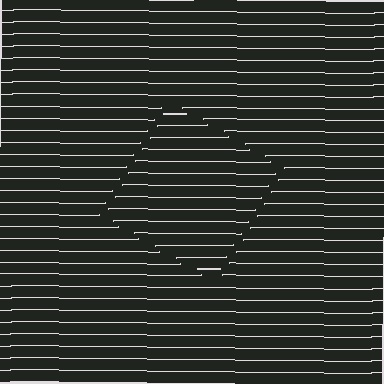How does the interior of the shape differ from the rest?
The interior of the shape contains the same grating, shifted by half a period — the contour is defined by the phase discontinuity where line-ends from the inner and outer gratings abut.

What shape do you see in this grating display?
An illusory square. The interior of the shape contains the same grating, shifted by half a period — the contour is defined by the phase discontinuity where line-ends from the inner and outer gratings abut.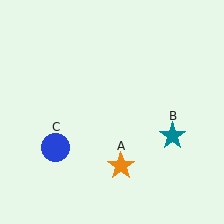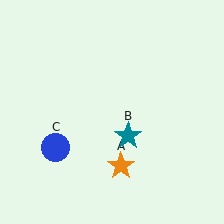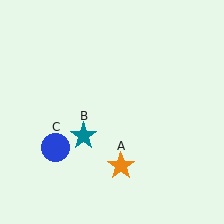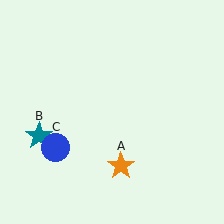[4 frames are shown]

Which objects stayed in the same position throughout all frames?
Orange star (object A) and blue circle (object C) remained stationary.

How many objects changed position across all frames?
1 object changed position: teal star (object B).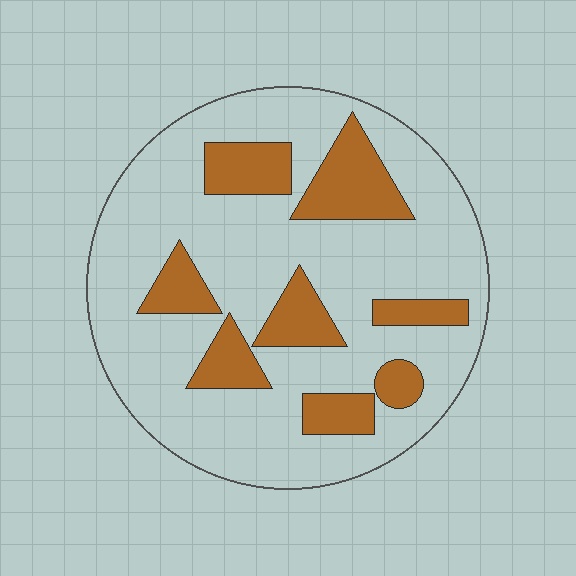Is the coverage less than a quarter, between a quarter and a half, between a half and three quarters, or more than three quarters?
Less than a quarter.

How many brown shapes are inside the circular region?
8.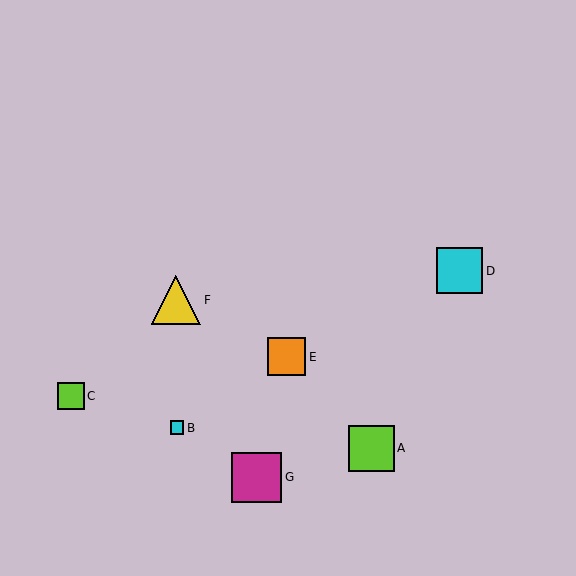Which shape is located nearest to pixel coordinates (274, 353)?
The orange square (labeled E) at (287, 357) is nearest to that location.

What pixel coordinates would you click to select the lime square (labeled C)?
Click at (71, 396) to select the lime square C.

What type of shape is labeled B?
Shape B is a cyan square.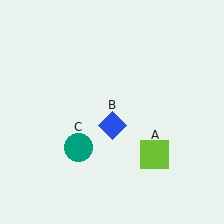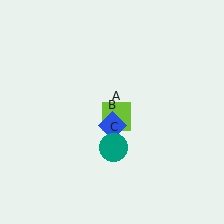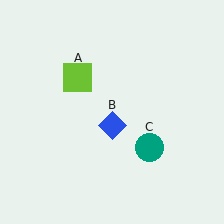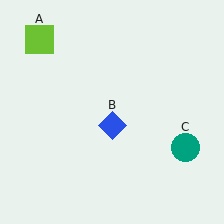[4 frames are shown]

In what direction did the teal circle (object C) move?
The teal circle (object C) moved right.